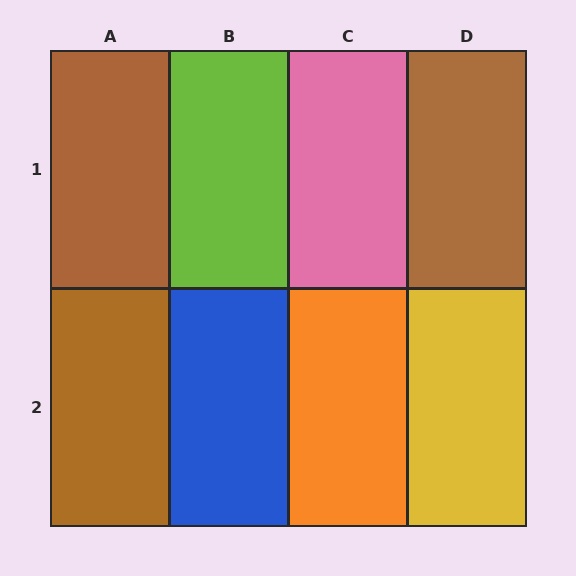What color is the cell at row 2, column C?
Orange.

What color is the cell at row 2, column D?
Yellow.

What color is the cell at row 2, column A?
Brown.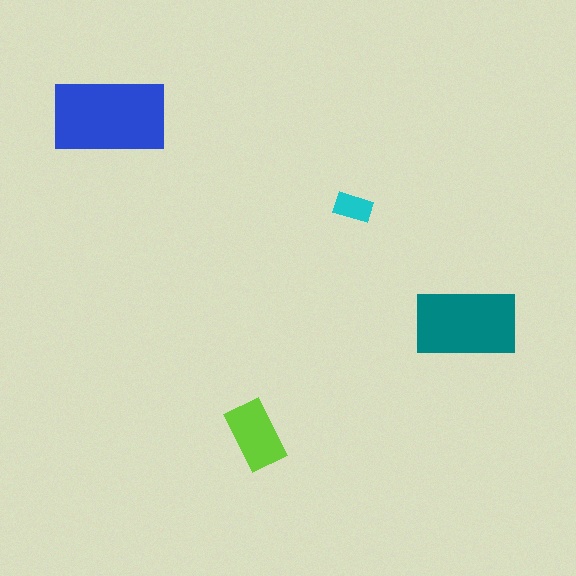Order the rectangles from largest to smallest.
the blue one, the teal one, the lime one, the cyan one.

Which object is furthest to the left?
The blue rectangle is leftmost.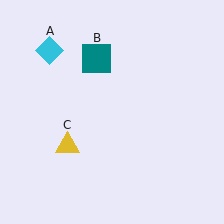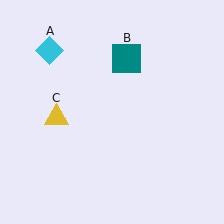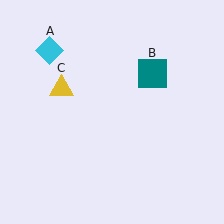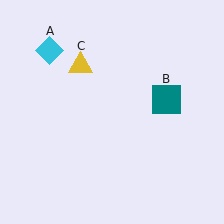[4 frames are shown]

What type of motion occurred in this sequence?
The teal square (object B), yellow triangle (object C) rotated clockwise around the center of the scene.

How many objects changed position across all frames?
2 objects changed position: teal square (object B), yellow triangle (object C).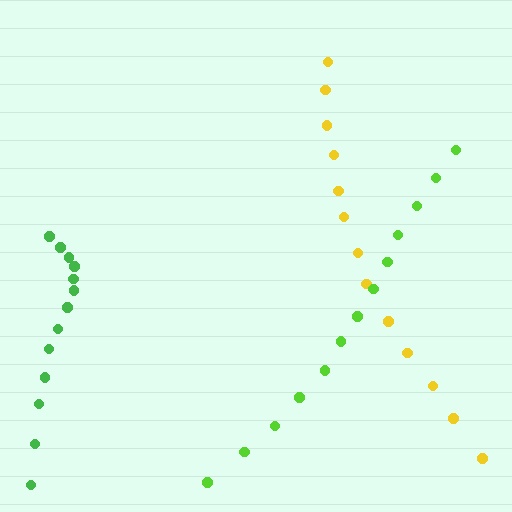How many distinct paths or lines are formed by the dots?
There are 3 distinct paths.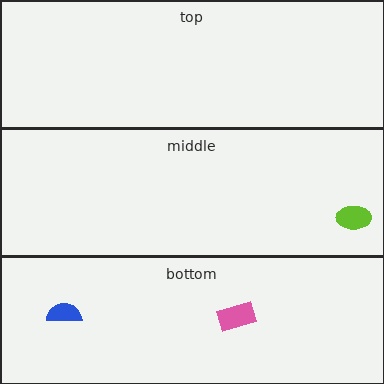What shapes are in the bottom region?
The blue semicircle, the pink rectangle.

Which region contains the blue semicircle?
The bottom region.